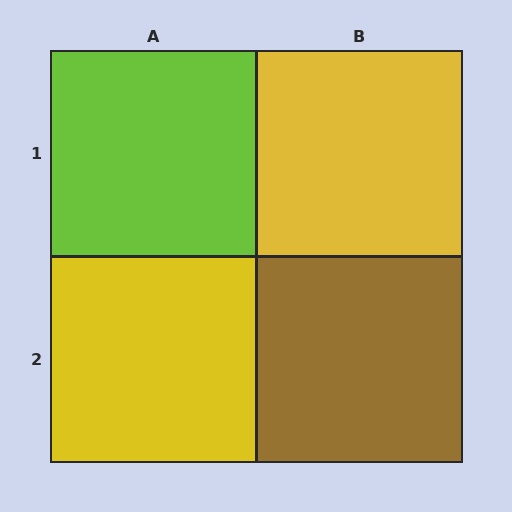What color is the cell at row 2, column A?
Yellow.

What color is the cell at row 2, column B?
Brown.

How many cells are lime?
1 cell is lime.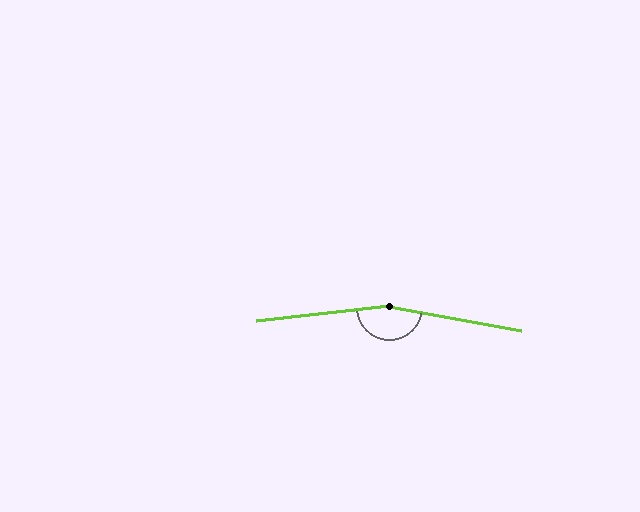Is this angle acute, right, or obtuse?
It is obtuse.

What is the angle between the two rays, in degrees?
Approximately 163 degrees.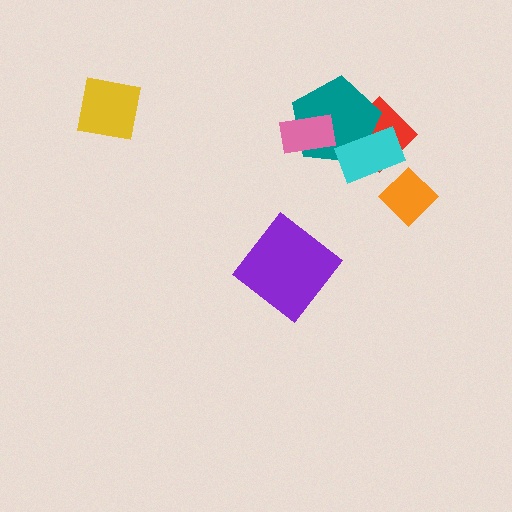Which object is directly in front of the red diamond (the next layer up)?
The teal pentagon is directly in front of the red diamond.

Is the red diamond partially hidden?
Yes, it is partially covered by another shape.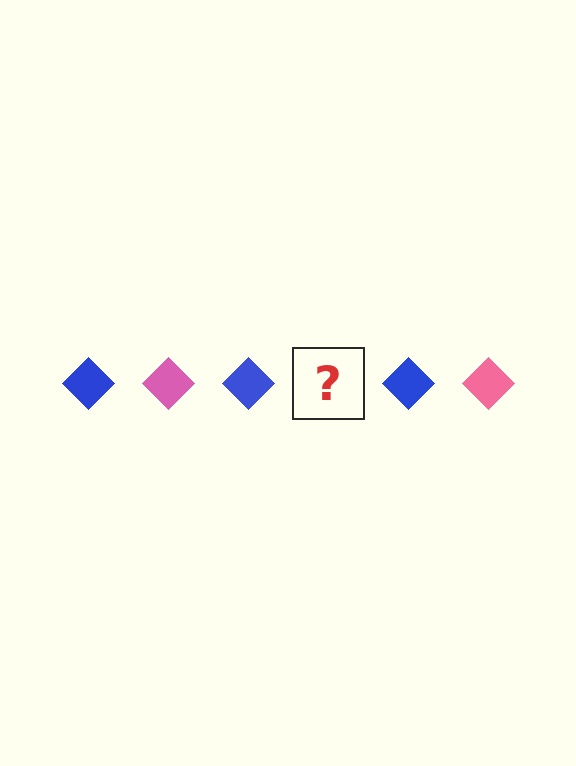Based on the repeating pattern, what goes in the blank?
The blank should be a pink diamond.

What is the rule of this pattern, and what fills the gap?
The rule is that the pattern cycles through blue, pink diamonds. The gap should be filled with a pink diamond.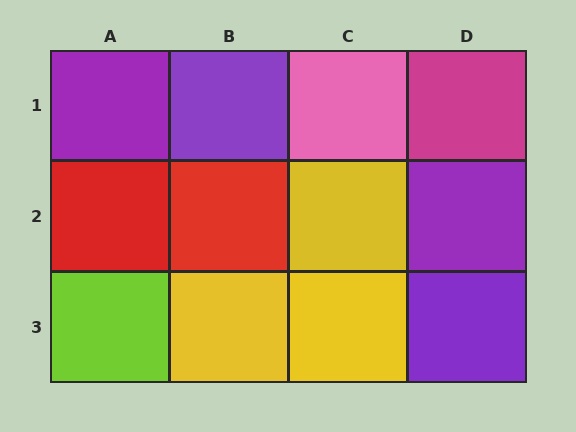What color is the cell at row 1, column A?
Purple.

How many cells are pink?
1 cell is pink.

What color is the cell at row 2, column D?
Purple.